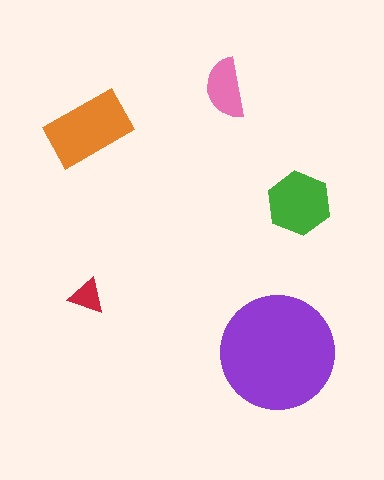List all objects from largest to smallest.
The purple circle, the orange rectangle, the green hexagon, the pink semicircle, the red triangle.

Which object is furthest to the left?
The red triangle is leftmost.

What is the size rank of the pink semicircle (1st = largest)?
4th.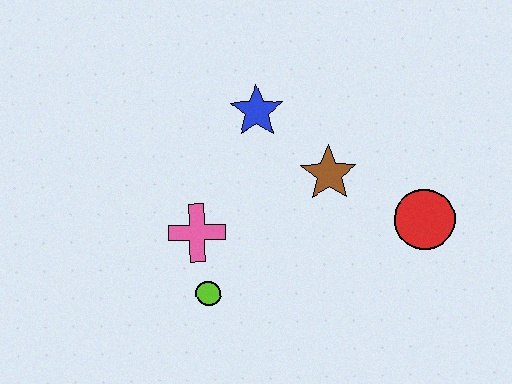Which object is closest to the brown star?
The blue star is closest to the brown star.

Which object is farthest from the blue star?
The red circle is farthest from the blue star.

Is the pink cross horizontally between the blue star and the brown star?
No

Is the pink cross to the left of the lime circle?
Yes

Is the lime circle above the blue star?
No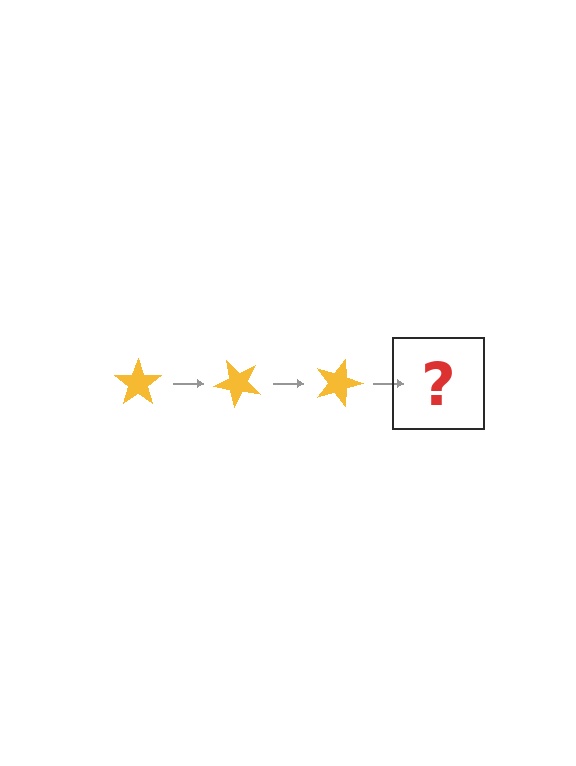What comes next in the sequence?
The next element should be a yellow star rotated 135 degrees.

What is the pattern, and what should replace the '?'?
The pattern is that the star rotates 45 degrees each step. The '?' should be a yellow star rotated 135 degrees.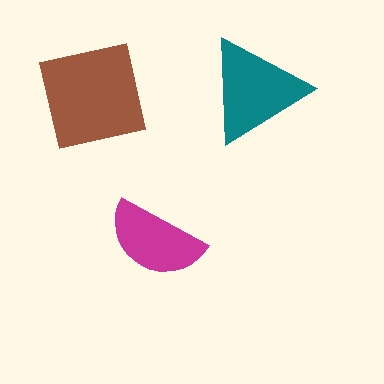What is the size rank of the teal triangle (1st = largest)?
2nd.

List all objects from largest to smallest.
The brown square, the teal triangle, the magenta semicircle.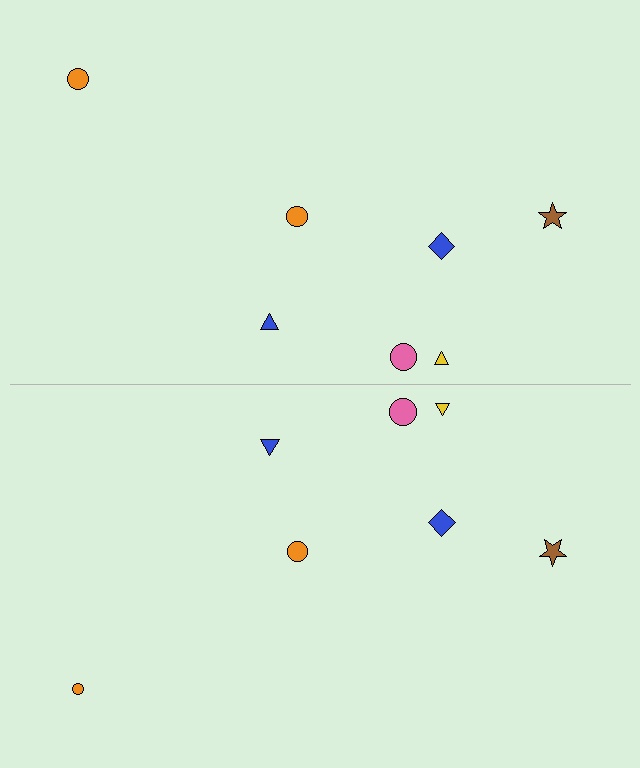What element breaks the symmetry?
The orange circle on the bottom side has a different size than its mirror counterpart.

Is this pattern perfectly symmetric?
No, the pattern is not perfectly symmetric. The orange circle on the bottom side has a different size than its mirror counterpart.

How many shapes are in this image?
There are 14 shapes in this image.